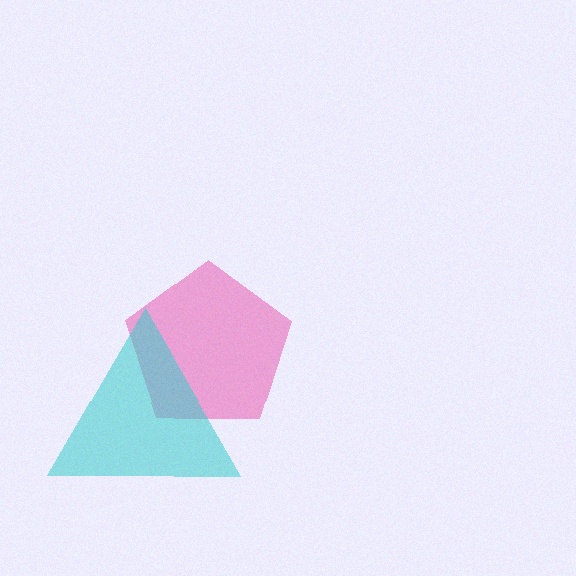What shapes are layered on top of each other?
The layered shapes are: a pink pentagon, a cyan triangle.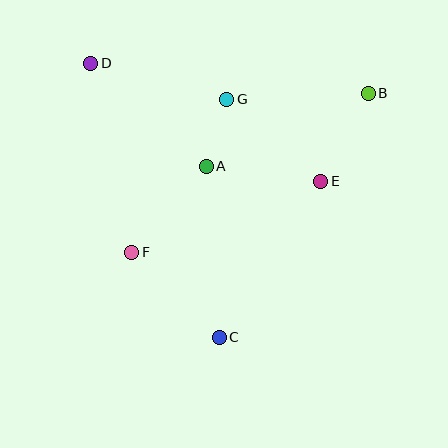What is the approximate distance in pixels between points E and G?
The distance between E and G is approximately 125 pixels.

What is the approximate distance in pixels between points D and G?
The distance between D and G is approximately 141 pixels.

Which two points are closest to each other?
Points A and G are closest to each other.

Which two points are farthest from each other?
Points C and D are farthest from each other.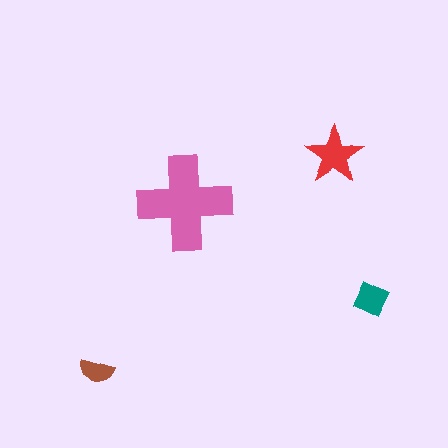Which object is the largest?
The pink cross.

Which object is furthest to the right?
The teal diamond is rightmost.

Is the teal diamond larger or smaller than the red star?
Smaller.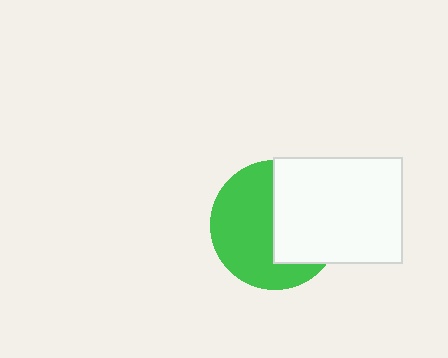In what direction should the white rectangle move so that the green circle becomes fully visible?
The white rectangle should move right. That is the shortest direction to clear the overlap and leave the green circle fully visible.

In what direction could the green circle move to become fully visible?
The green circle could move left. That would shift it out from behind the white rectangle entirely.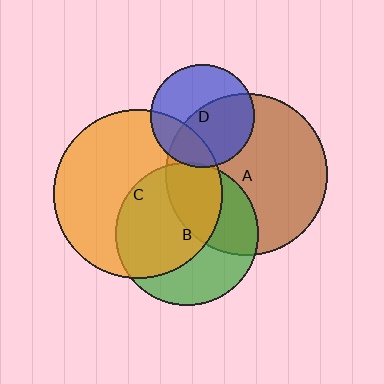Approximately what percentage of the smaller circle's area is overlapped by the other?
Approximately 40%.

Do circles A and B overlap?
Yes.